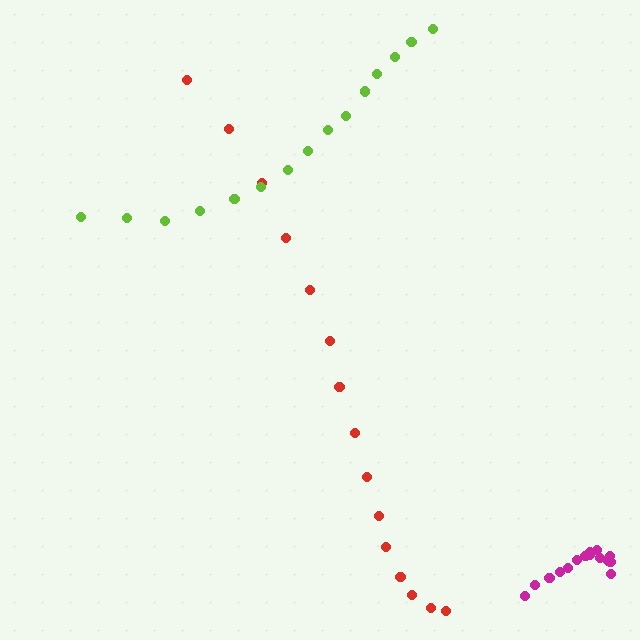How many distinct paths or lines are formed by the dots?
There are 3 distinct paths.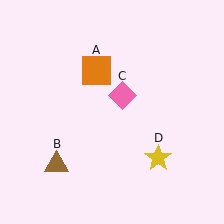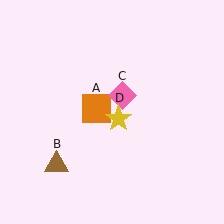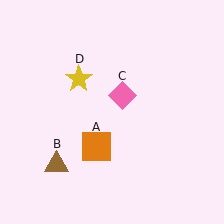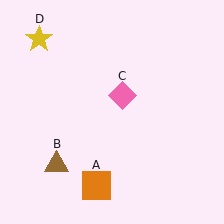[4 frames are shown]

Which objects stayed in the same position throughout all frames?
Brown triangle (object B) and pink diamond (object C) remained stationary.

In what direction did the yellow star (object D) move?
The yellow star (object D) moved up and to the left.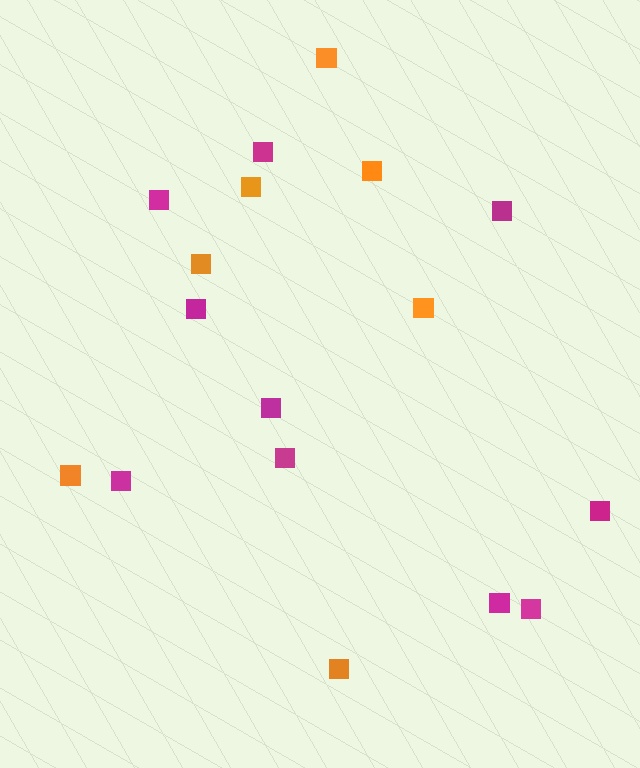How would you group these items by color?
There are 2 groups: one group of orange squares (7) and one group of magenta squares (10).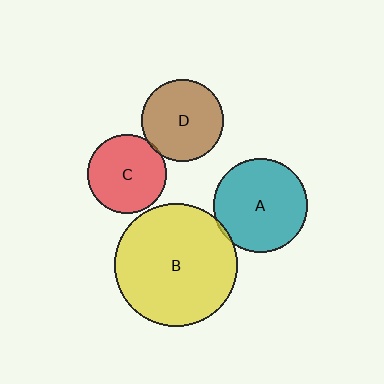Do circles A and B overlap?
Yes.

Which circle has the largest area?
Circle B (yellow).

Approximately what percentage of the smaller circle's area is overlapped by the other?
Approximately 5%.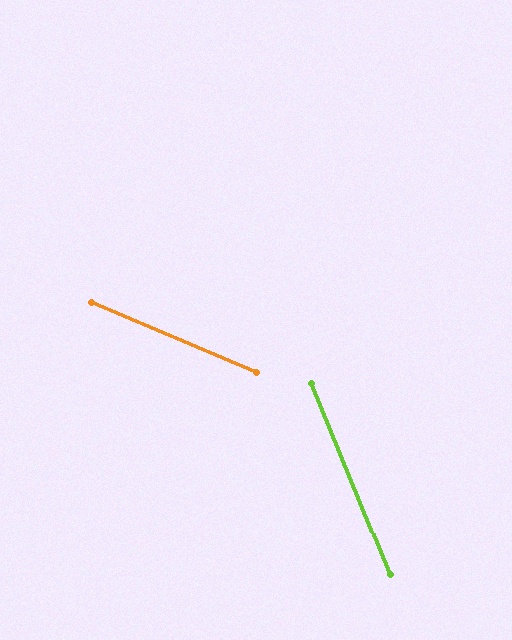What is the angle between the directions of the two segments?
Approximately 45 degrees.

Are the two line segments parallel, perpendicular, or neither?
Neither parallel nor perpendicular — they differ by about 45°.